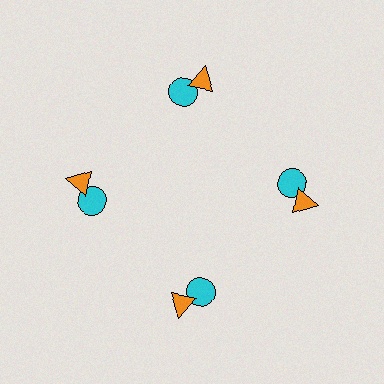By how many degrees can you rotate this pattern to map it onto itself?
The pattern maps onto itself every 90 degrees of rotation.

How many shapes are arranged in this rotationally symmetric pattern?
There are 8 shapes, arranged in 4 groups of 2.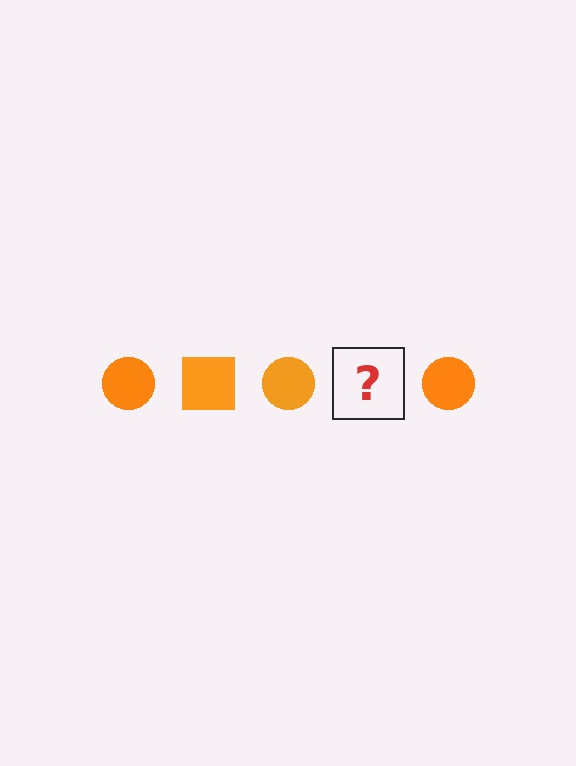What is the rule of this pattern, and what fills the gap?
The rule is that the pattern cycles through circle, square shapes in orange. The gap should be filled with an orange square.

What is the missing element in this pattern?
The missing element is an orange square.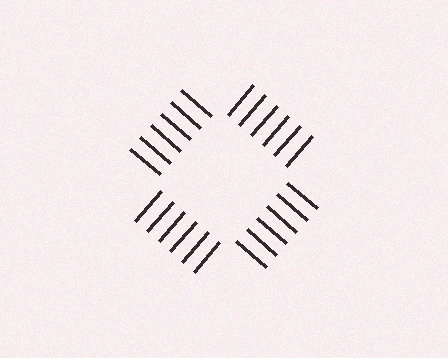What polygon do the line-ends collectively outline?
An illusory square — the line segments terminate on its edges but no continuous stroke is drawn.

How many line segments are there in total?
24 — 6 along each of the 4 edges.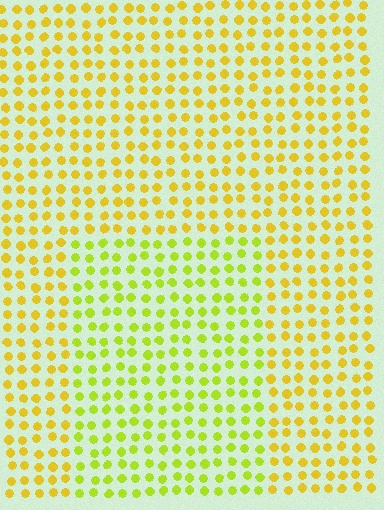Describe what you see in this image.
The image is filled with small yellow elements in a uniform arrangement. A rectangle-shaped region is visible where the elements are tinted to a slightly different hue, forming a subtle color boundary.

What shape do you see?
I see a rectangle.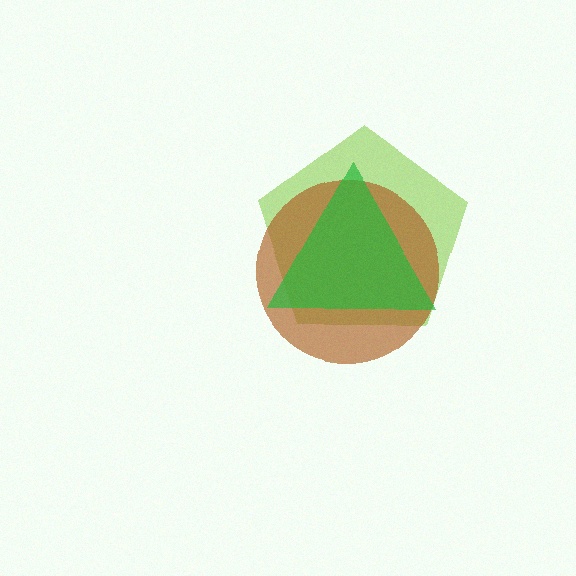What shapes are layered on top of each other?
The layered shapes are: a lime pentagon, a brown circle, a green triangle.